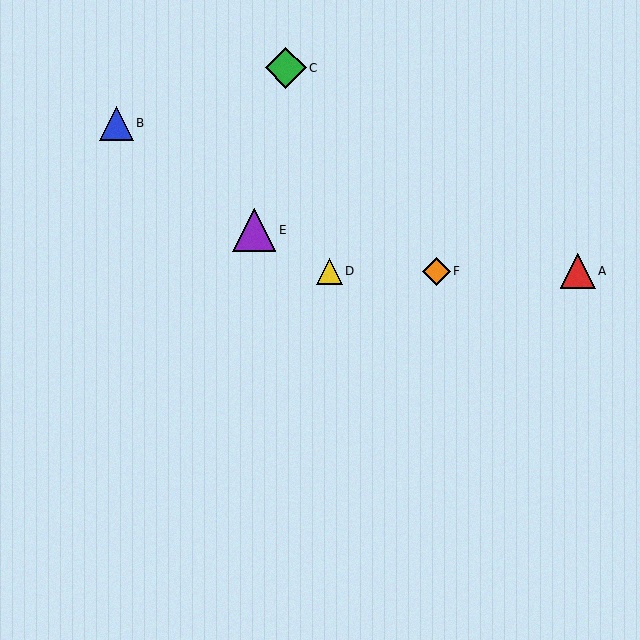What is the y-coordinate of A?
Object A is at y≈271.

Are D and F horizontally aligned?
Yes, both are at y≈271.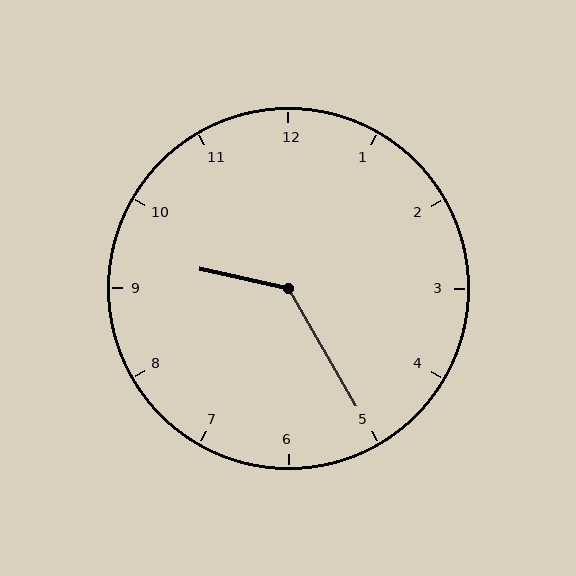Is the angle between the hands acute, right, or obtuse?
It is obtuse.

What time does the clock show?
9:25.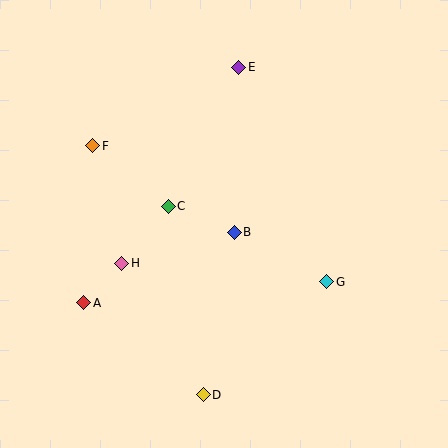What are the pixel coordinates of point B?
Point B is at (234, 232).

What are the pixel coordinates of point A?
Point A is at (84, 303).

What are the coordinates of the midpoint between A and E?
The midpoint between A and E is at (161, 185).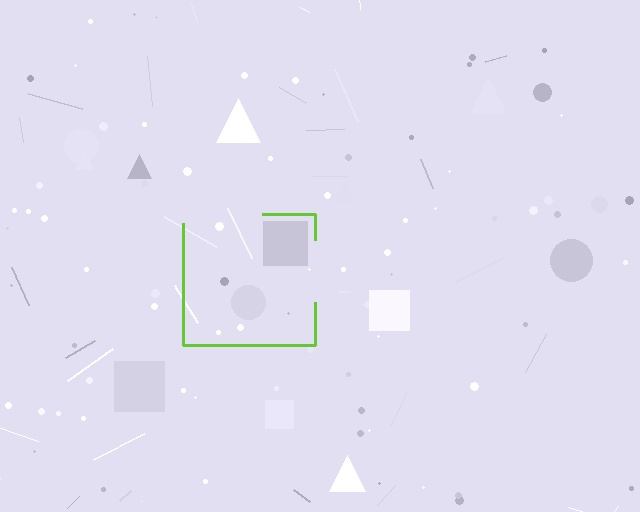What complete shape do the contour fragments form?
The contour fragments form a square.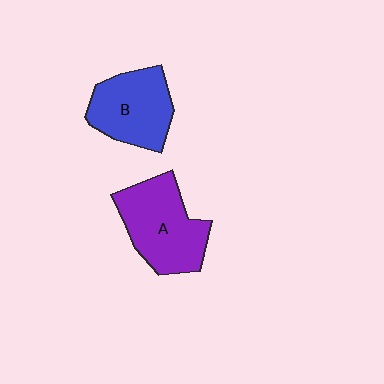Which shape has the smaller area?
Shape B (blue).